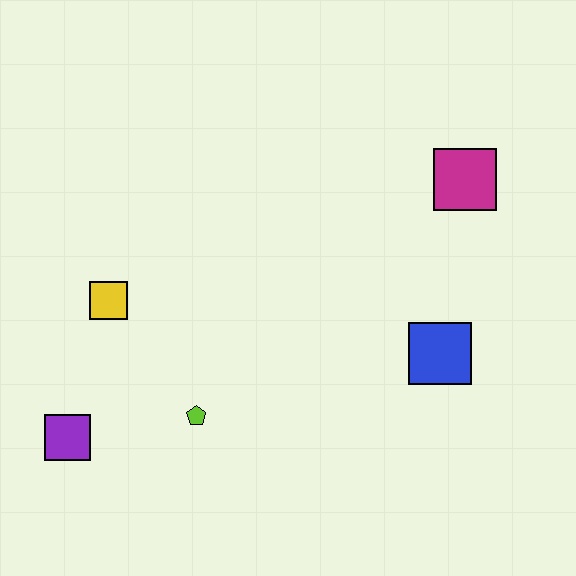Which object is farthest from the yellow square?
The magenta square is farthest from the yellow square.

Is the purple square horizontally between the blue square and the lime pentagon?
No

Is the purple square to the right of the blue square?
No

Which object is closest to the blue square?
The magenta square is closest to the blue square.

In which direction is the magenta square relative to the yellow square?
The magenta square is to the right of the yellow square.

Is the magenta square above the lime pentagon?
Yes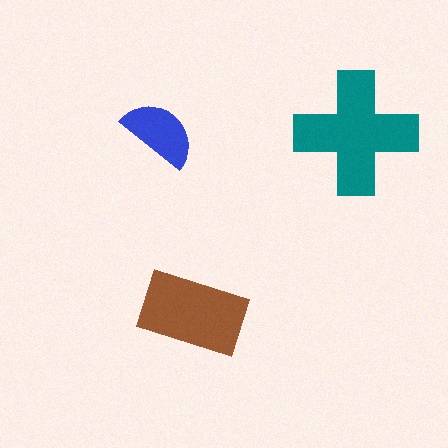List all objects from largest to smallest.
The teal cross, the brown rectangle, the blue semicircle.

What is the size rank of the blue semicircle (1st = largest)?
3rd.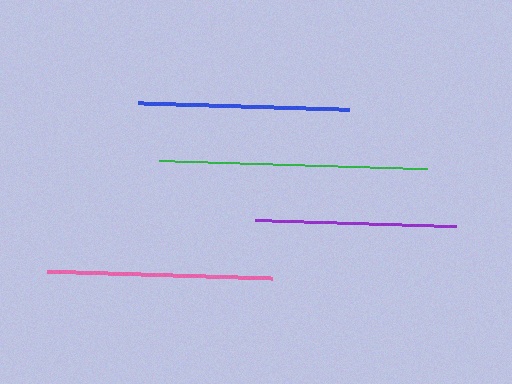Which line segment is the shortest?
The purple line is the shortest at approximately 202 pixels.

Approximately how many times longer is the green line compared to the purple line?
The green line is approximately 1.3 times the length of the purple line.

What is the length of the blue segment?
The blue segment is approximately 211 pixels long.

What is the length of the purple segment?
The purple segment is approximately 202 pixels long.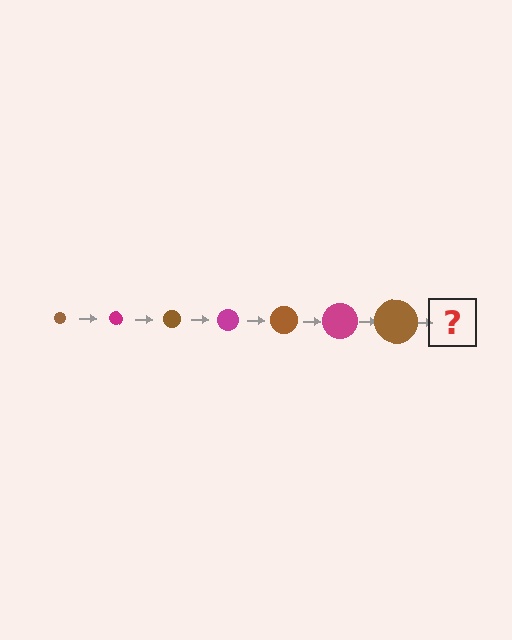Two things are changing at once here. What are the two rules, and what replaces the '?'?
The two rules are that the circle grows larger each step and the color cycles through brown and magenta. The '?' should be a magenta circle, larger than the previous one.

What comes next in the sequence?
The next element should be a magenta circle, larger than the previous one.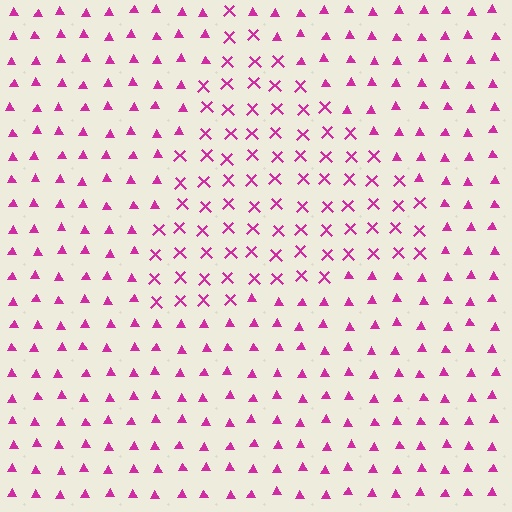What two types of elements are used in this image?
The image uses X marks inside the triangle region and triangles outside it.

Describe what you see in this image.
The image is filled with small magenta elements arranged in a uniform grid. A triangle-shaped region contains X marks, while the surrounding area contains triangles. The boundary is defined purely by the change in element shape.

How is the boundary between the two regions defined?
The boundary is defined by a change in element shape: X marks inside vs. triangles outside. All elements share the same color and spacing.